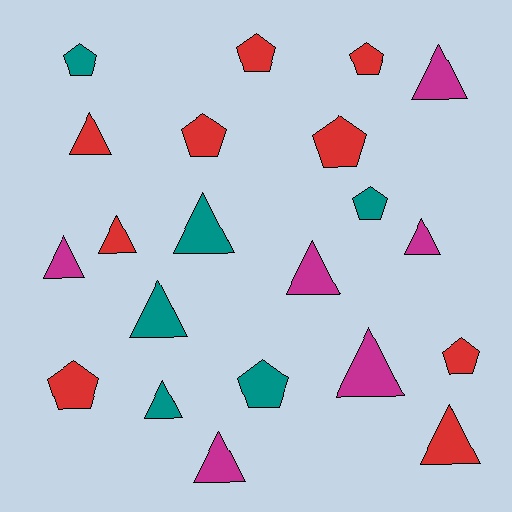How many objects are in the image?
There are 21 objects.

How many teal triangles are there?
There are 3 teal triangles.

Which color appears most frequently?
Red, with 9 objects.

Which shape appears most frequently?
Triangle, with 12 objects.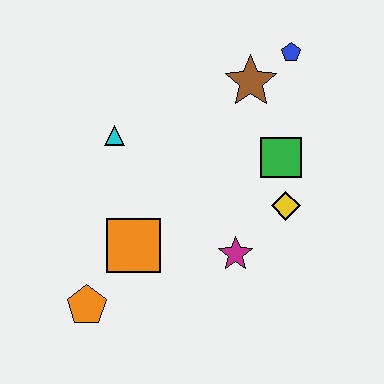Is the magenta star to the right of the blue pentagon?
No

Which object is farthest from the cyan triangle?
The blue pentagon is farthest from the cyan triangle.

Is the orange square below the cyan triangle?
Yes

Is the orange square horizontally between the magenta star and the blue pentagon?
No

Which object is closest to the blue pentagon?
The brown star is closest to the blue pentagon.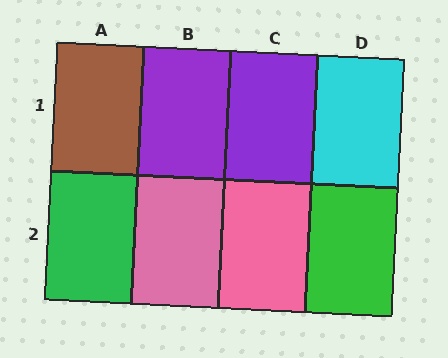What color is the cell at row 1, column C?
Purple.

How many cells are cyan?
1 cell is cyan.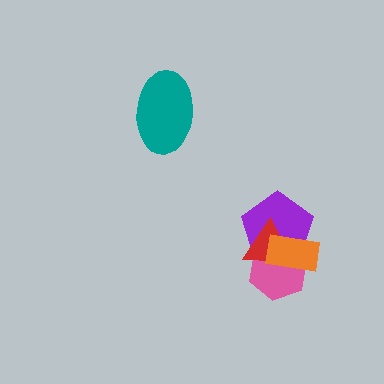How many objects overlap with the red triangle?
3 objects overlap with the red triangle.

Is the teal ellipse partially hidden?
No, no other shape covers it.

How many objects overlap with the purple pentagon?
3 objects overlap with the purple pentagon.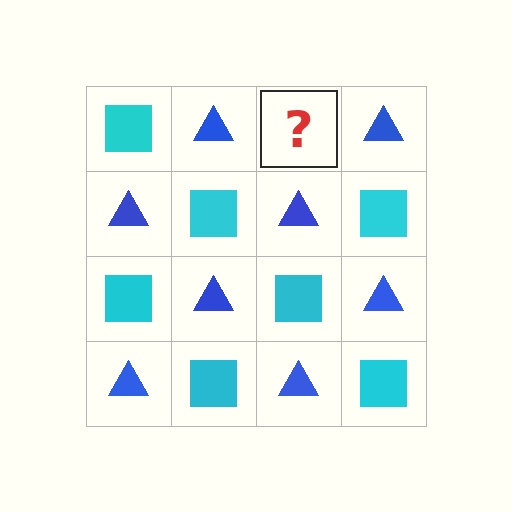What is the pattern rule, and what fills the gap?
The rule is that it alternates cyan square and blue triangle in a checkerboard pattern. The gap should be filled with a cyan square.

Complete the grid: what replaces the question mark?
The question mark should be replaced with a cyan square.